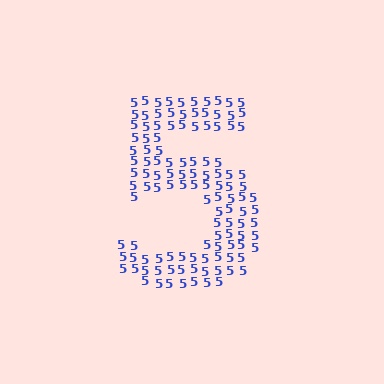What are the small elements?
The small elements are digit 5's.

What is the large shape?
The large shape is the digit 5.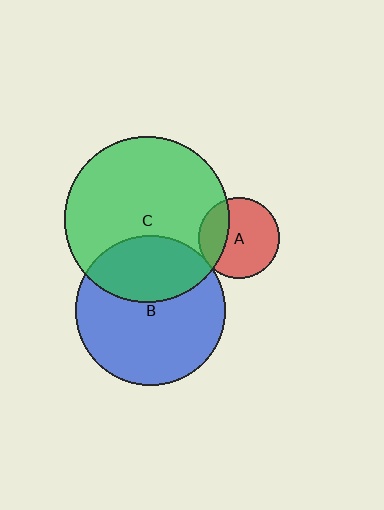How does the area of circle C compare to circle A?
Approximately 4.2 times.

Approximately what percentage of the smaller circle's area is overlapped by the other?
Approximately 35%.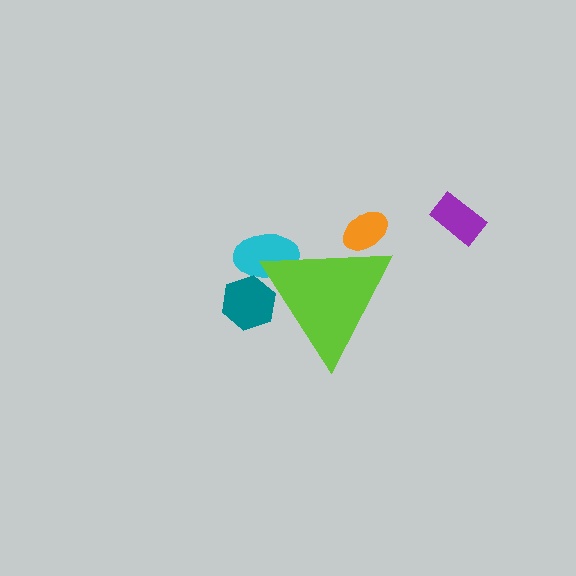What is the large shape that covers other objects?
A lime triangle.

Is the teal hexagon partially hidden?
Yes, the teal hexagon is partially hidden behind the lime triangle.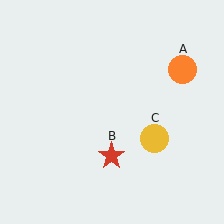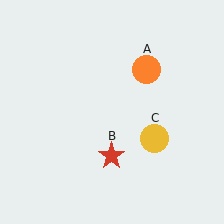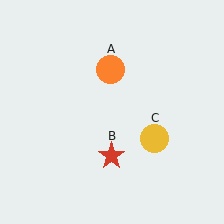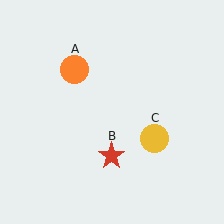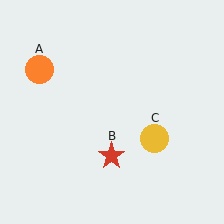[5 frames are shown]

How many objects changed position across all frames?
1 object changed position: orange circle (object A).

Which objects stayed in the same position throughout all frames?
Red star (object B) and yellow circle (object C) remained stationary.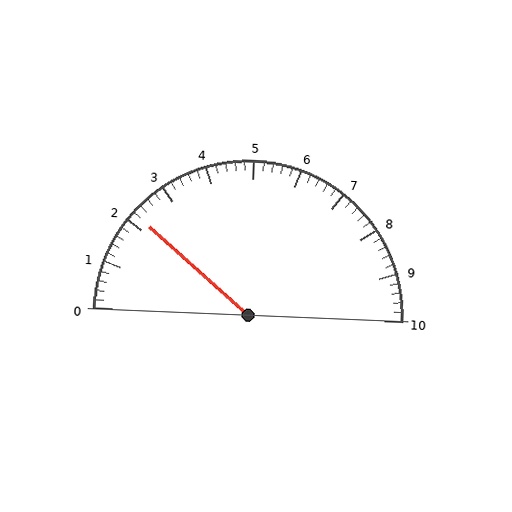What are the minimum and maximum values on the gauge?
The gauge ranges from 0 to 10.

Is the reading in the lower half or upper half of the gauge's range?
The reading is in the lower half of the range (0 to 10).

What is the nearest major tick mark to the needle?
The nearest major tick mark is 2.